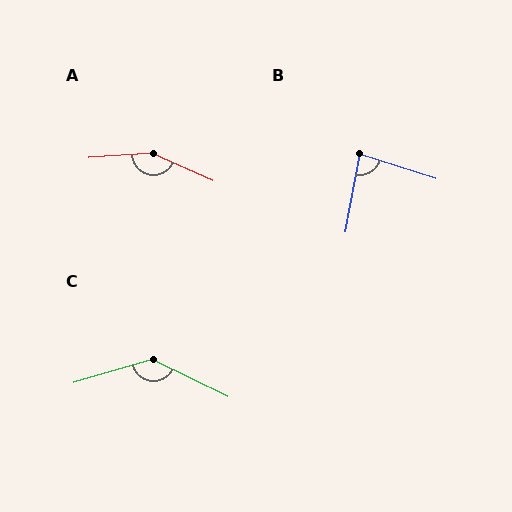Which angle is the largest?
A, at approximately 152 degrees.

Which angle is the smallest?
B, at approximately 83 degrees.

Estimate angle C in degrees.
Approximately 138 degrees.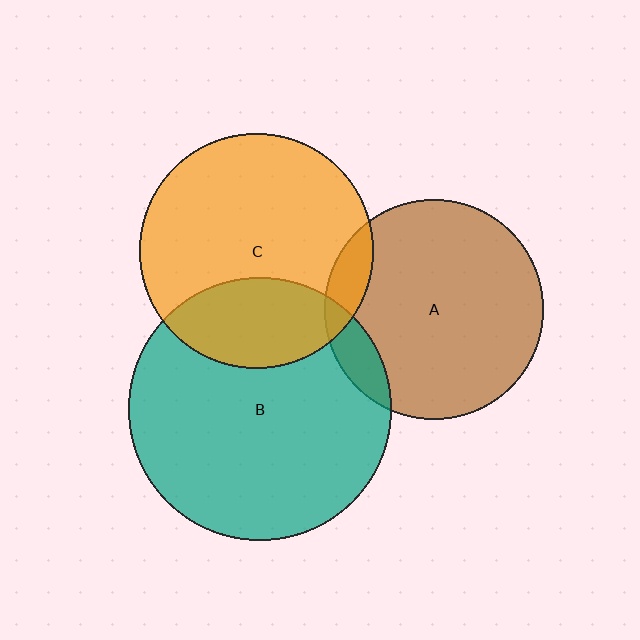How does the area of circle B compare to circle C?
Approximately 1.3 times.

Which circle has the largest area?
Circle B (teal).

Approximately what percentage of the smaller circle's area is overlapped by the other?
Approximately 10%.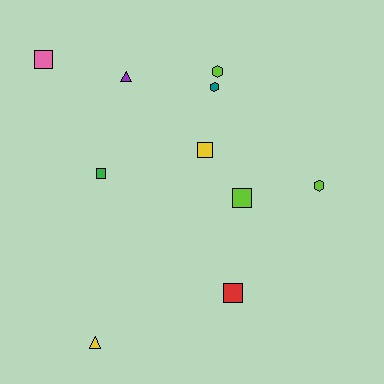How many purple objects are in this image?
There is 1 purple object.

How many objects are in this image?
There are 10 objects.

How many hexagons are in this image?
There are 3 hexagons.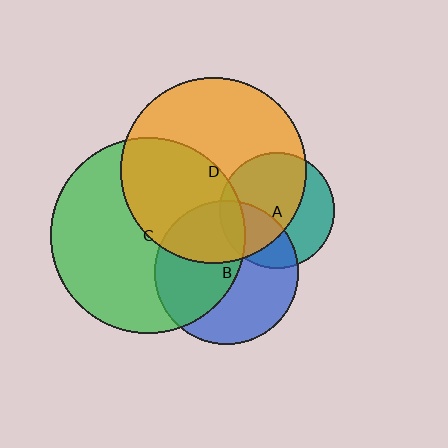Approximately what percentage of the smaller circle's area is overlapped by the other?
Approximately 45%.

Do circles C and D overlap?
Yes.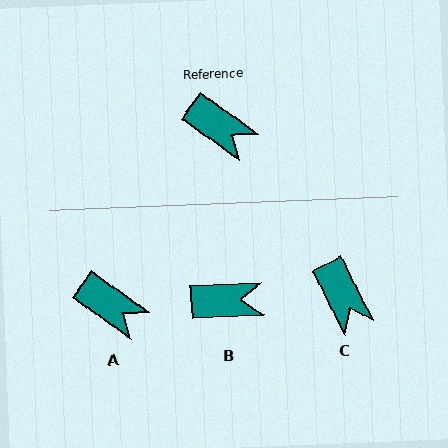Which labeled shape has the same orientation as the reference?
A.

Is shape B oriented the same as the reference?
No, it is off by about 39 degrees.